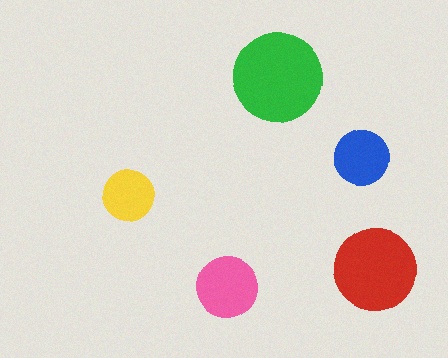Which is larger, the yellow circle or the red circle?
The red one.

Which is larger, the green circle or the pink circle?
The green one.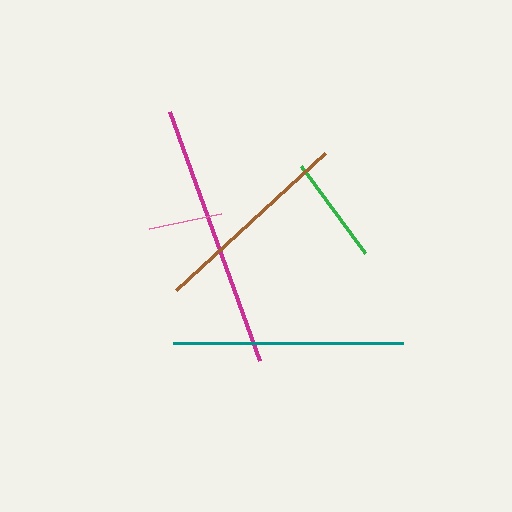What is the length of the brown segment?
The brown segment is approximately 203 pixels long.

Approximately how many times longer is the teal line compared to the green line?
The teal line is approximately 2.1 times the length of the green line.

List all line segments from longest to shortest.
From longest to shortest: magenta, teal, brown, green, pink.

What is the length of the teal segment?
The teal segment is approximately 229 pixels long.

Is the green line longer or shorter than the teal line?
The teal line is longer than the green line.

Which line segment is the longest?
The magenta line is the longest at approximately 265 pixels.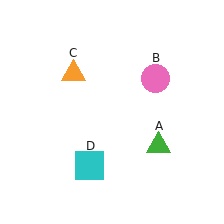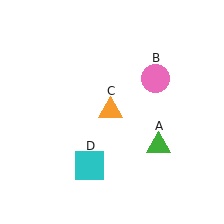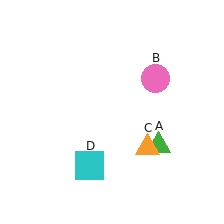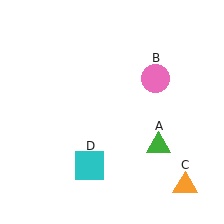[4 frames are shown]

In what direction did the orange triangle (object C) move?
The orange triangle (object C) moved down and to the right.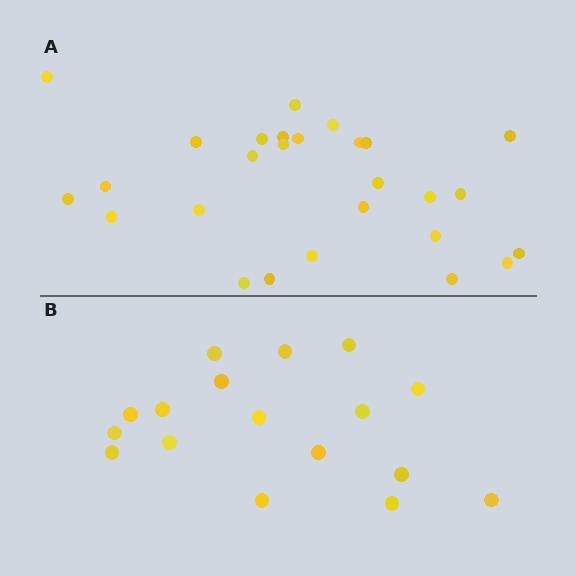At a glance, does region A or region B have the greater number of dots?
Region A (the top region) has more dots.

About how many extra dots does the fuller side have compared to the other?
Region A has roughly 10 or so more dots than region B.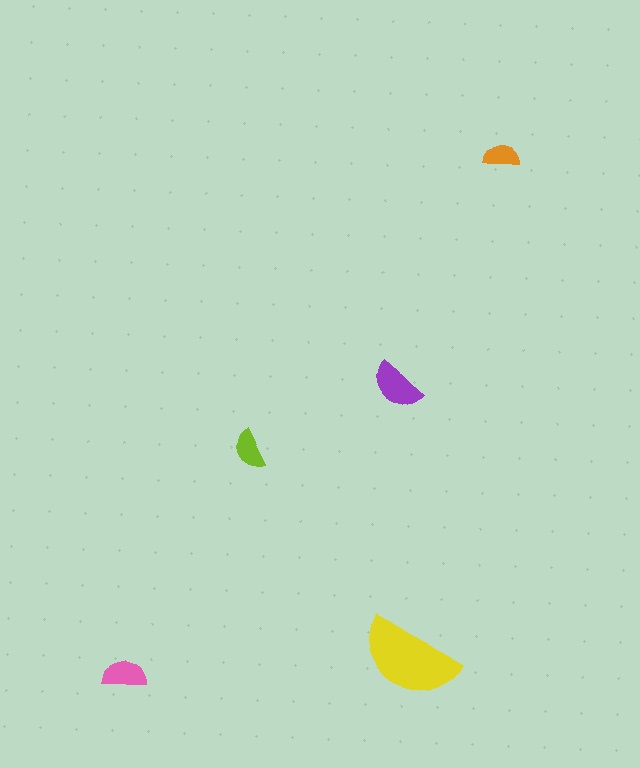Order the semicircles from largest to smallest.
the yellow one, the purple one, the pink one, the lime one, the orange one.